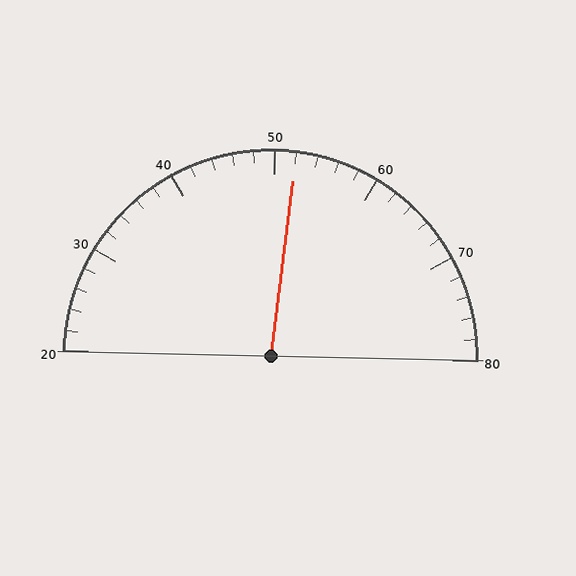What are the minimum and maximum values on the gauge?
The gauge ranges from 20 to 80.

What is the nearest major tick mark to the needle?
The nearest major tick mark is 50.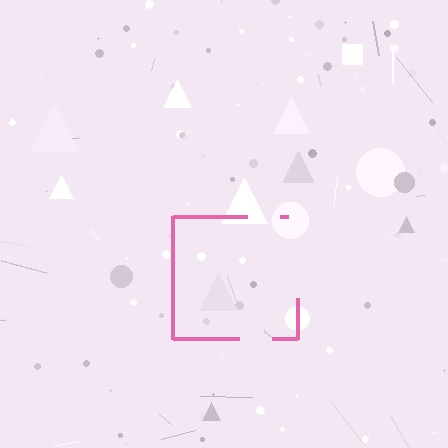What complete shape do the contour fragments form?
The contour fragments form a square.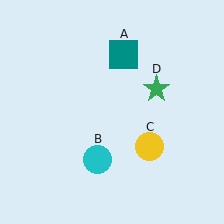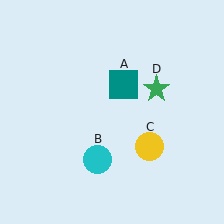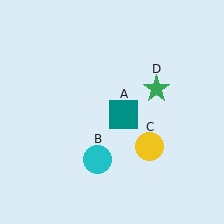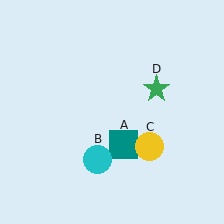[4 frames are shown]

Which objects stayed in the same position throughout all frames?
Cyan circle (object B) and yellow circle (object C) and green star (object D) remained stationary.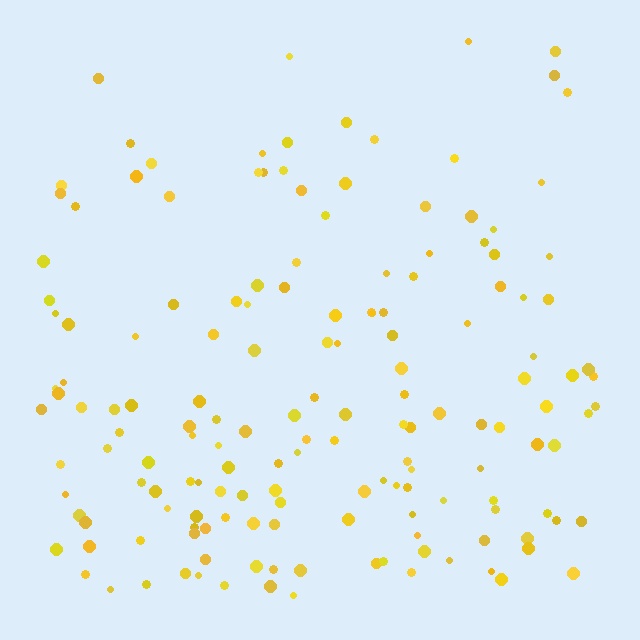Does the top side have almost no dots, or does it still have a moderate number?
Still a moderate number, just noticeably fewer than the bottom.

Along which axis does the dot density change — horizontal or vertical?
Vertical.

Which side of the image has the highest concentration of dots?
The bottom.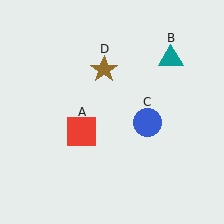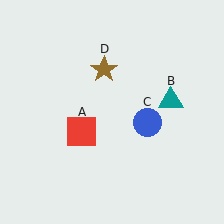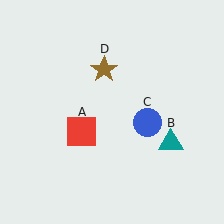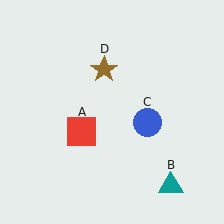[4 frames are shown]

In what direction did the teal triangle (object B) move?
The teal triangle (object B) moved down.